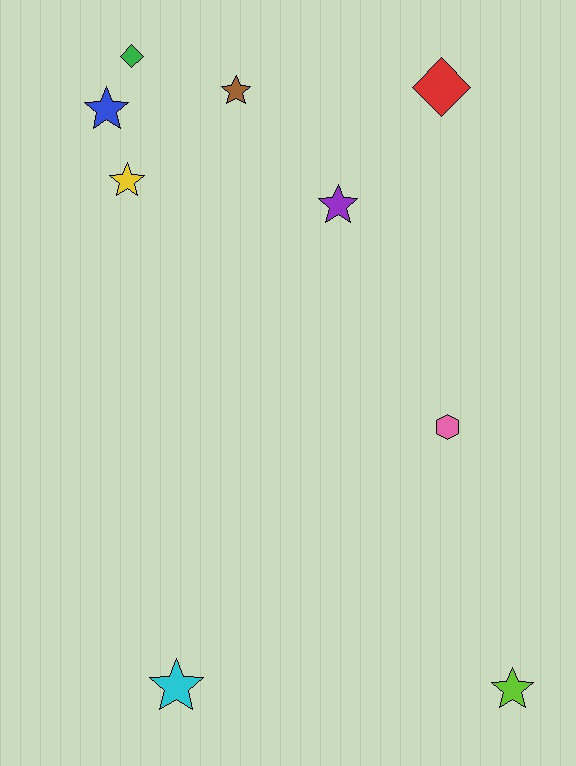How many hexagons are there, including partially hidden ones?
There is 1 hexagon.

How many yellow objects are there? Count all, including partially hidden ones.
There is 1 yellow object.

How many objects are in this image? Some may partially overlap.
There are 9 objects.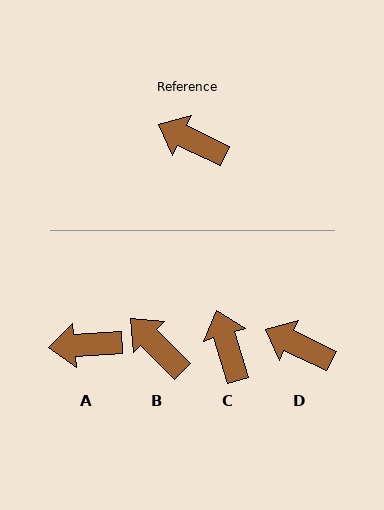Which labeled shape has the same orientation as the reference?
D.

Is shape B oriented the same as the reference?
No, it is off by about 20 degrees.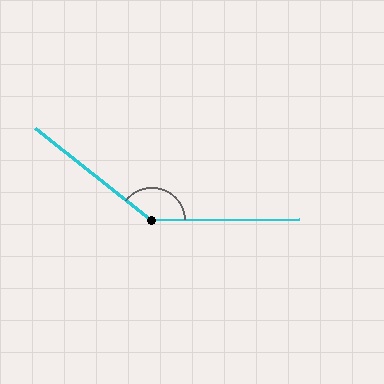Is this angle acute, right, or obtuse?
It is obtuse.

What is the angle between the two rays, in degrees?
Approximately 141 degrees.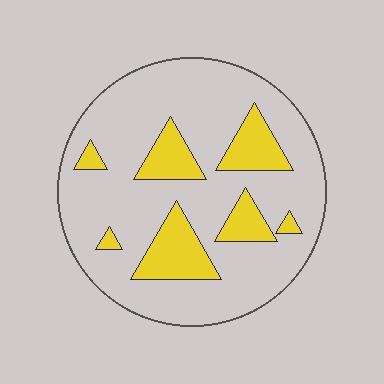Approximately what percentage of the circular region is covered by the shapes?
Approximately 20%.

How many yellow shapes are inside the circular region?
7.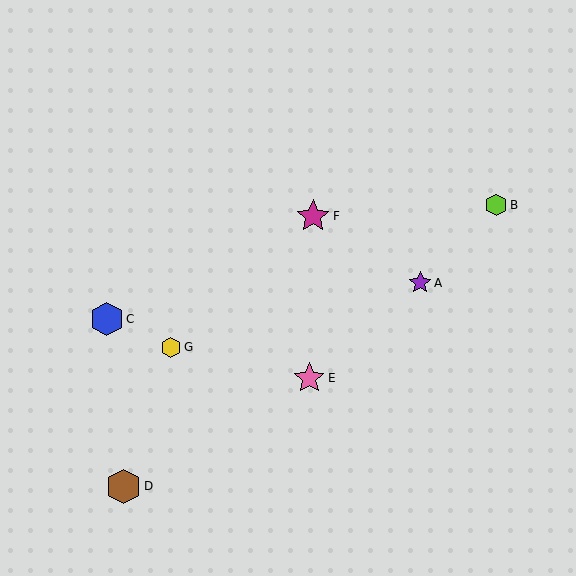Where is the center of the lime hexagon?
The center of the lime hexagon is at (496, 205).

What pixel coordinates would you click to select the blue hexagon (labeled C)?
Click at (107, 319) to select the blue hexagon C.